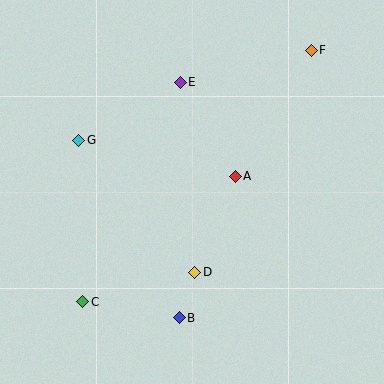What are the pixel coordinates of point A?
Point A is at (235, 176).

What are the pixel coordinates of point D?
Point D is at (195, 272).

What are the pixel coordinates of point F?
Point F is at (311, 50).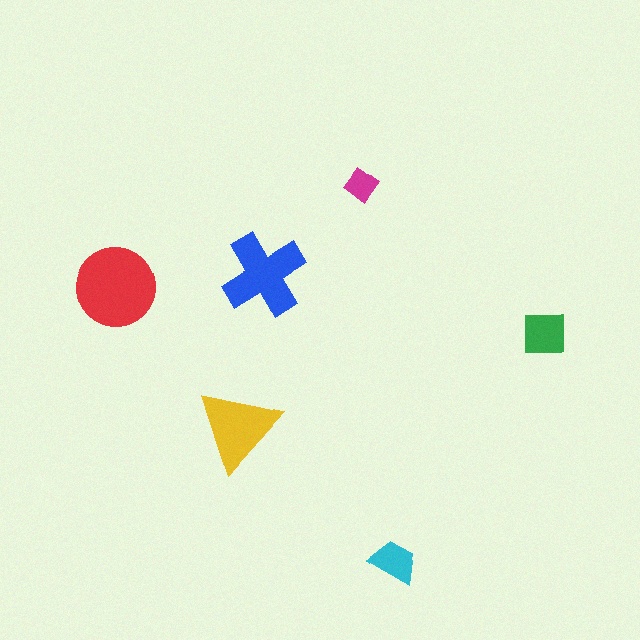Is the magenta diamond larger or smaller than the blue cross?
Smaller.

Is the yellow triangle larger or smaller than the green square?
Larger.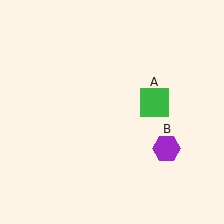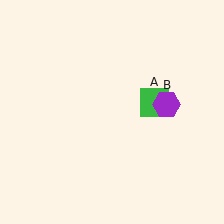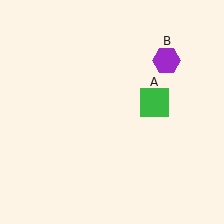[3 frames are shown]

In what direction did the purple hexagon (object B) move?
The purple hexagon (object B) moved up.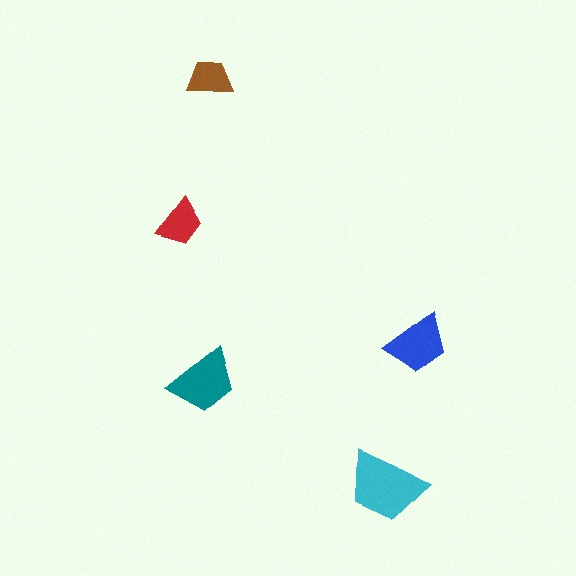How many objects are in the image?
There are 5 objects in the image.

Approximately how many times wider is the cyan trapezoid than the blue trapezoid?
About 1.5 times wider.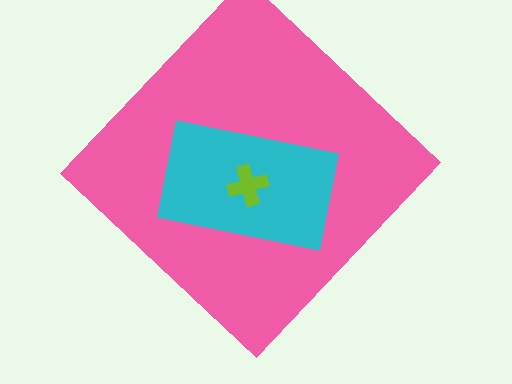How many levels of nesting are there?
3.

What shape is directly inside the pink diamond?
The cyan rectangle.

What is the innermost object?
The lime cross.